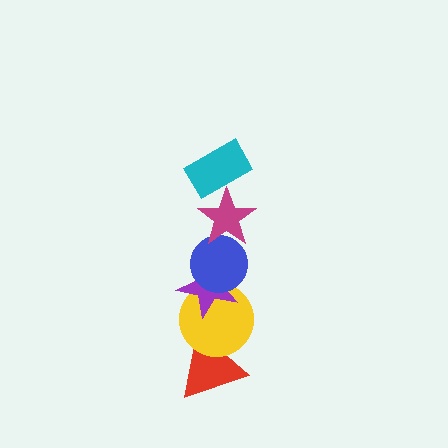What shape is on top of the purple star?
The blue circle is on top of the purple star.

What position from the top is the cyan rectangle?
The cyan rectangle is 1st from the top.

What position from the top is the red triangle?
The red triangle is 6th from the top.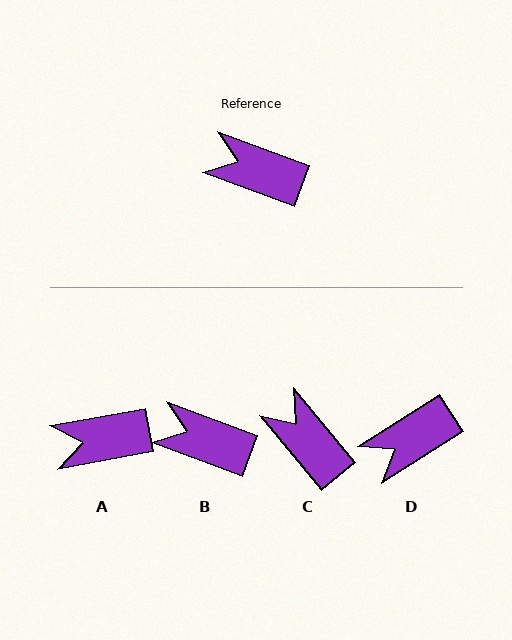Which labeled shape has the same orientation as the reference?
B.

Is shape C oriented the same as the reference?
No, it is off by about 30 degrees.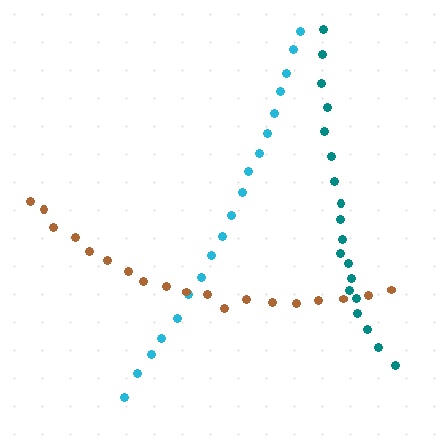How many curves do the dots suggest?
There are 3 distinct paths.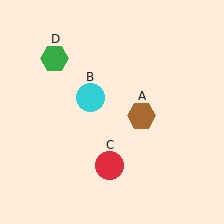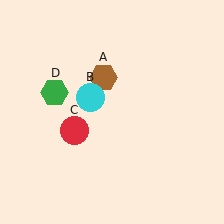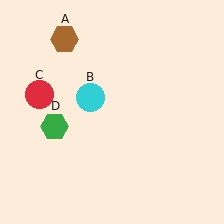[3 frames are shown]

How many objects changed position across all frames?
3 objects changed position: brown hexagon (object A), red circle (object C), green hexagon (object D).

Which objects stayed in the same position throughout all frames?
Cyan circle (object B) remained stationary.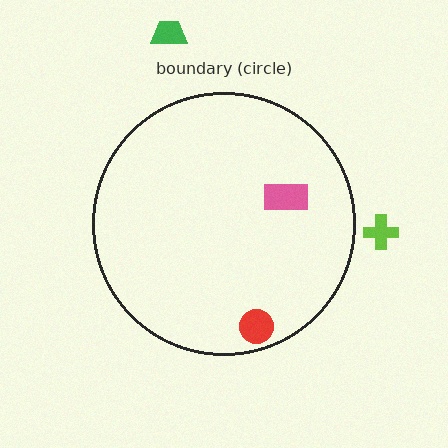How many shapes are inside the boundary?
2 inside, 2 outside.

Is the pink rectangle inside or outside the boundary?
Inside.